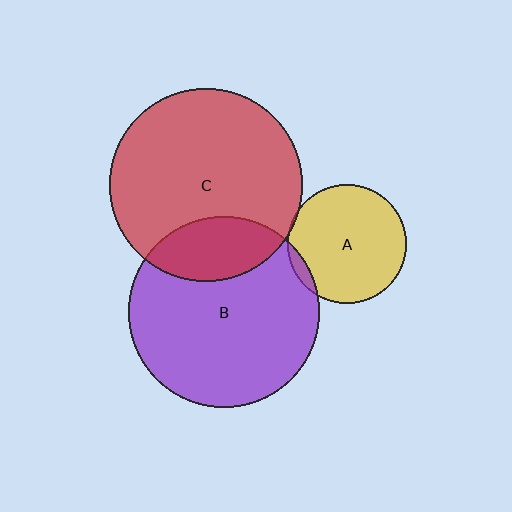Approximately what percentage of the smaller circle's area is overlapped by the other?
Approximately 20%.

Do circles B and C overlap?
Yes.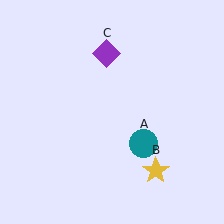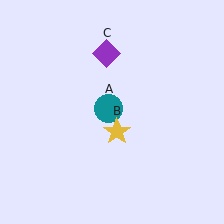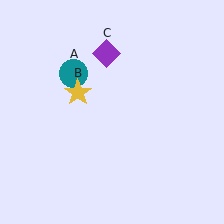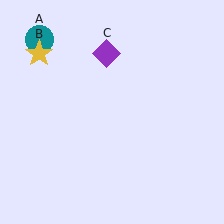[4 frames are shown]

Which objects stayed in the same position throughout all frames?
Purple diamond (object C) remained stationary.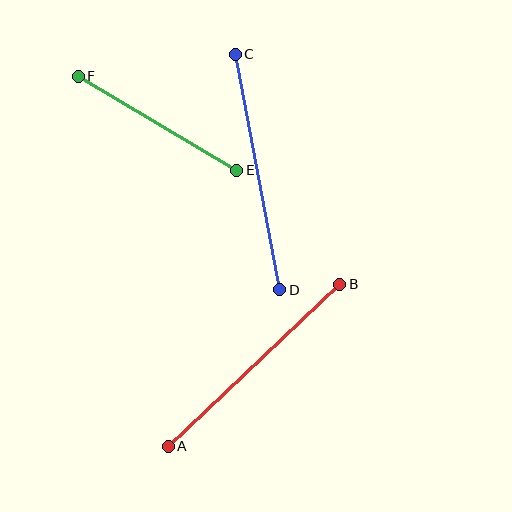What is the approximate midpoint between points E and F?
The midpoint is at approximately (157, 123) pixels.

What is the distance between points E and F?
The distance is approximately 184 pixels.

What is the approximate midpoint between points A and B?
The midpoint is at approximately (254, 365) pixels.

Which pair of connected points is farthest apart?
Points C and D are farthest apart.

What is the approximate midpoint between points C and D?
The midpoint is at approximately (257, 172) pixels.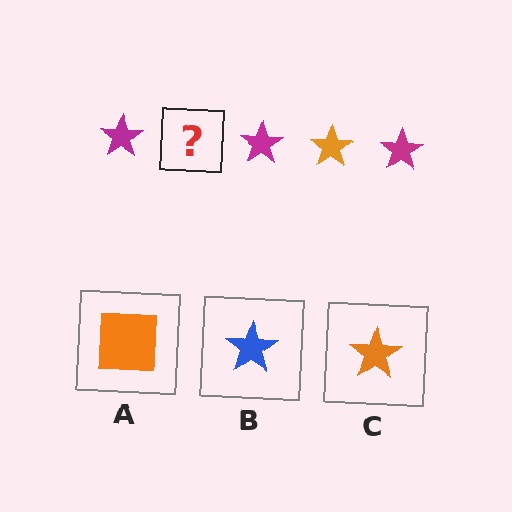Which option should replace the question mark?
Option C.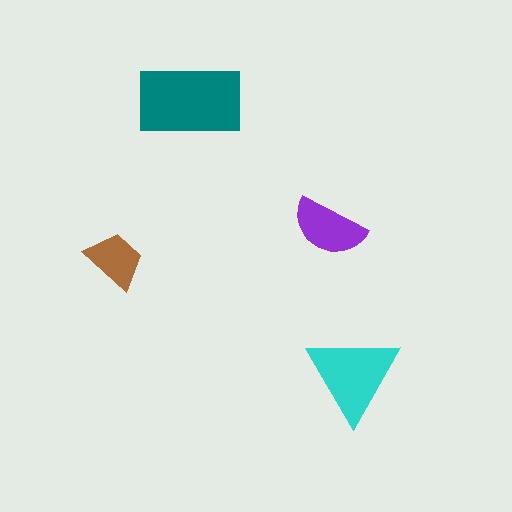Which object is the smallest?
The brown trapezoid.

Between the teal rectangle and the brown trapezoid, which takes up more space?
The teal rectangle.